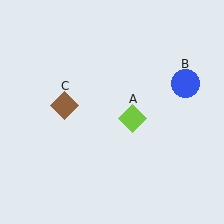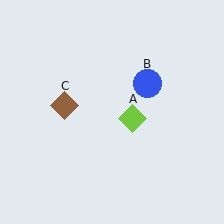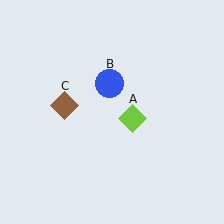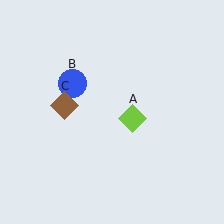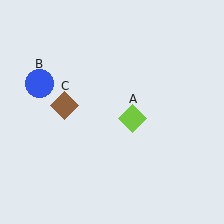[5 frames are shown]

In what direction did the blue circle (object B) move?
The blue circle (object B) moved left.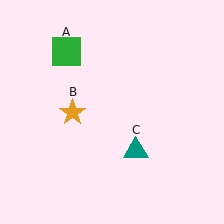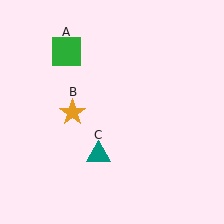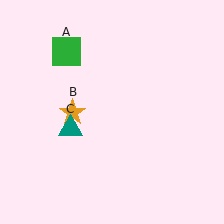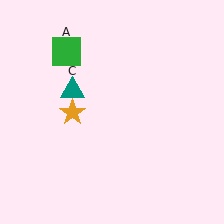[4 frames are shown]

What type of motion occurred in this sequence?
The teal triangle (object C) rotated clockwise around the center of the scene.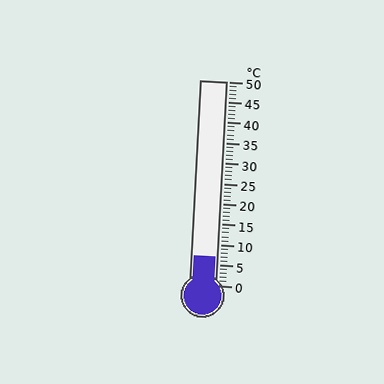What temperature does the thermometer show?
The thermometer shows approximately 7°C.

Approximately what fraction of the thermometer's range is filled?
The thermometer is filled to approximately 15% of its range.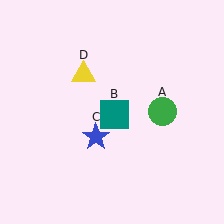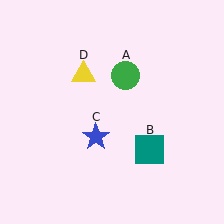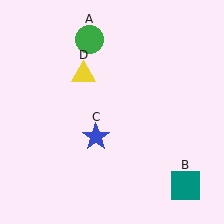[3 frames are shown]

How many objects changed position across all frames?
2 objects changed position: green circle (object A), teal square (object B).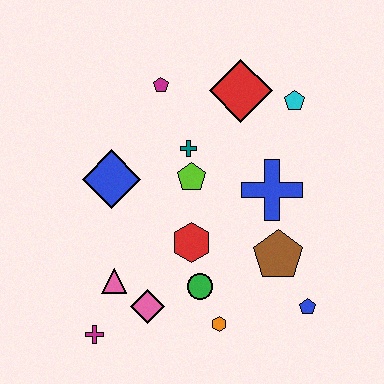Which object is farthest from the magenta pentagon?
The blue pentagon is farthest from the magenta pentagon.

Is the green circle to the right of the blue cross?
No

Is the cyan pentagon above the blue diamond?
Yes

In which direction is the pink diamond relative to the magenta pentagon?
The pink diamond is below the magenta pentagon.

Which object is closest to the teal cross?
The lime pentagon is closest to the teal cross.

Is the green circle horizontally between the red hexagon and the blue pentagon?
Yes